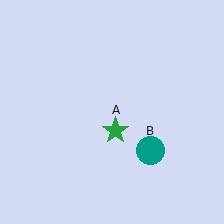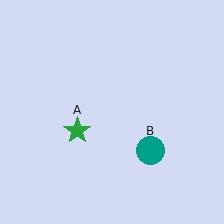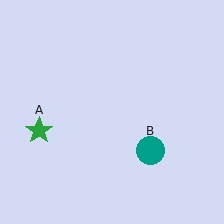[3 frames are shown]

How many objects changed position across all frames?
1 object changed position: green star (object A).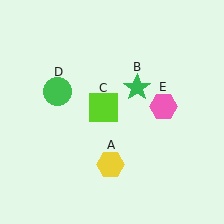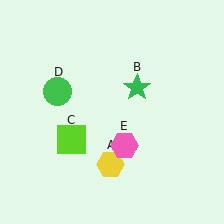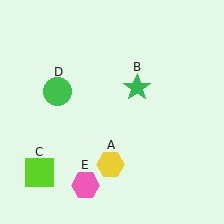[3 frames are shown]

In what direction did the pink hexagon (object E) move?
The pink hexagon (object E) moved down and to the left.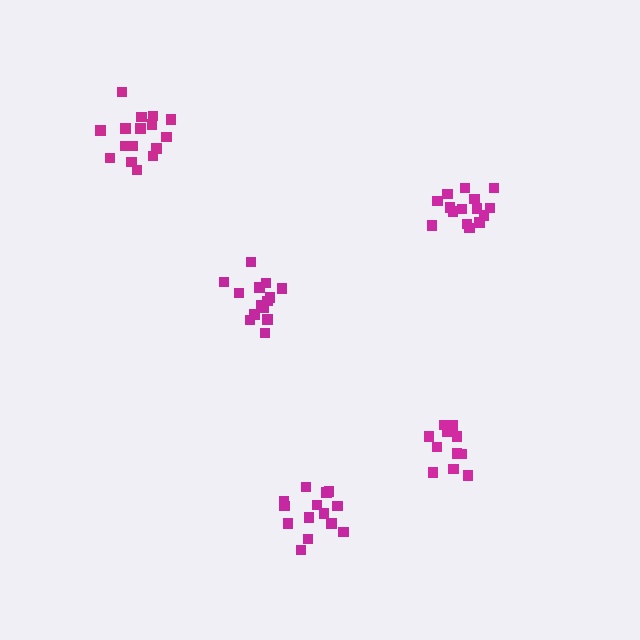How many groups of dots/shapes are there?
There are 5 groups.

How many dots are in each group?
Group 1: 15 dots, Group 2: 16 dots, Group 3: 15 dots, Group 4: 14 dots, Group 5: 12 dots (72 total).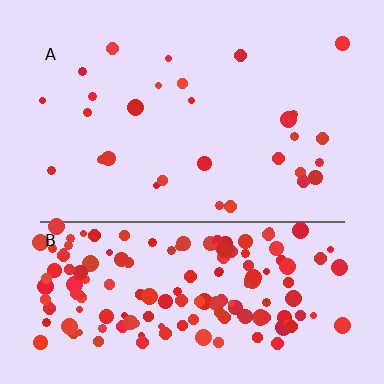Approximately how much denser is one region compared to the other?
Approximately 5.8× — region B over region A.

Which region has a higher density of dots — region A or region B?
B (the bottom).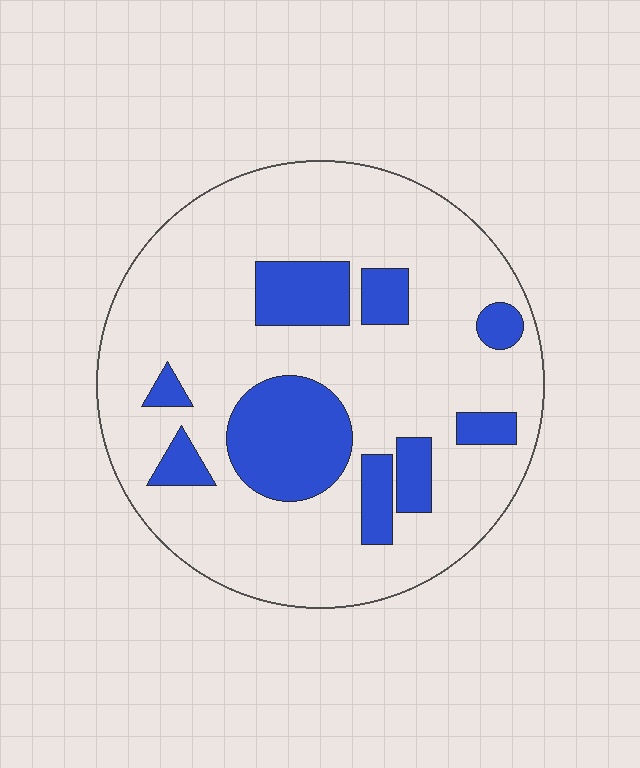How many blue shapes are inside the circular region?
9.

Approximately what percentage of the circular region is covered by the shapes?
Approximately 20%.